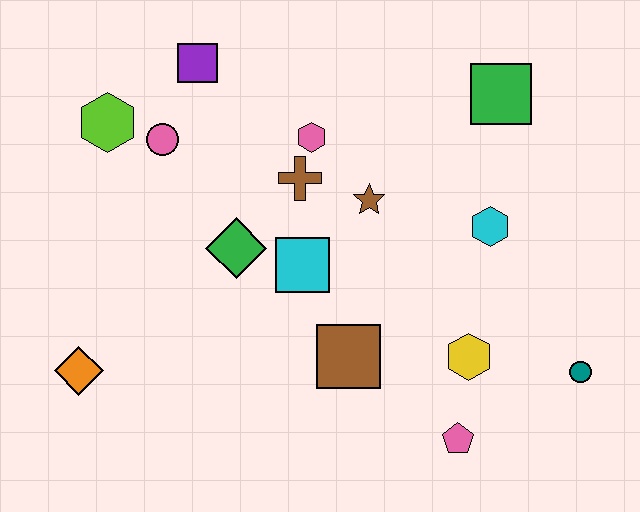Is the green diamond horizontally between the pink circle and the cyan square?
Yes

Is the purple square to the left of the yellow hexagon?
Yes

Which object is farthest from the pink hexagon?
The teal circle is farthest from the pink hexagon.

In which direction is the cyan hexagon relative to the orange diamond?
The cyan hexagon is to the right of the orange diamond.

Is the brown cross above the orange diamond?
Yes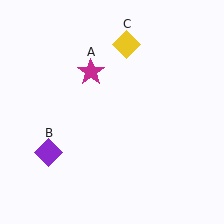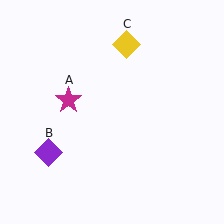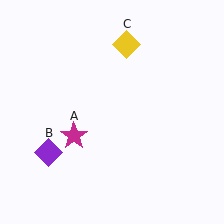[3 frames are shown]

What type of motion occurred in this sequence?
The magenta star (object A) rotated counterclockwise around the center of the scene.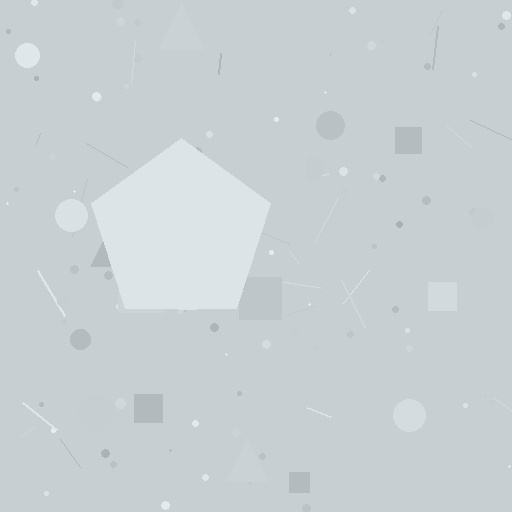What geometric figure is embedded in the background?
A pentagon is embedded in the background.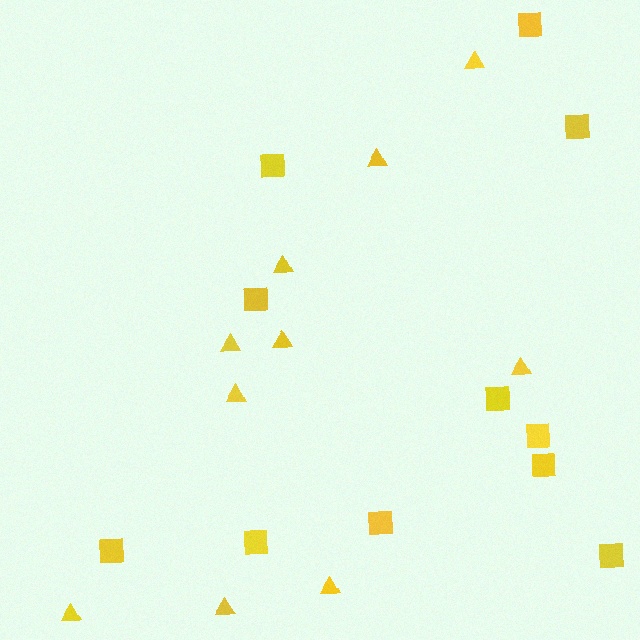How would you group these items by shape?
There are 2 groups: one group of triangles (10) and one group of squares (11).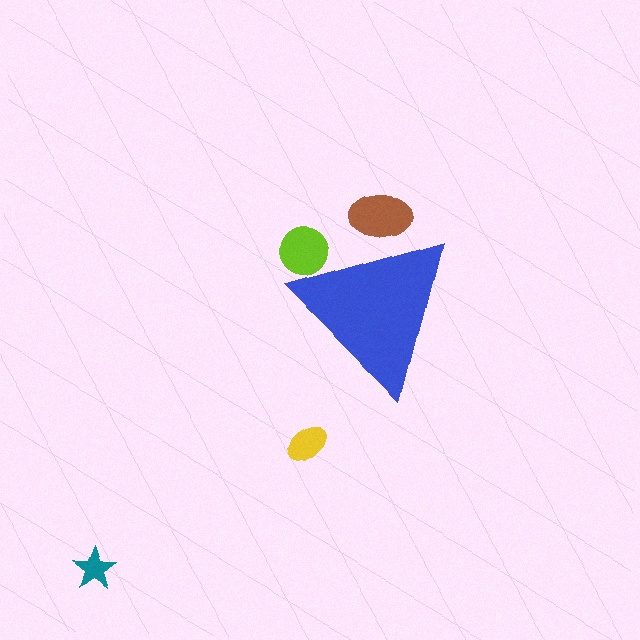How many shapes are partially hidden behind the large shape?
2 shapes are partially hidden.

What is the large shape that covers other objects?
A blue triangle.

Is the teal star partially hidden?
No, the teal star is fully visible.